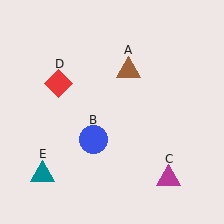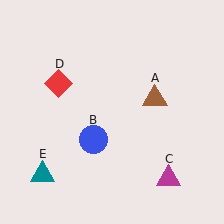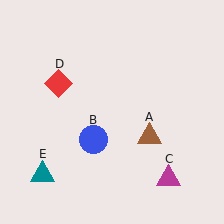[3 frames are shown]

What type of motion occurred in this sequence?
The brown triangle (object A) rotated clockwise around the center of the scene.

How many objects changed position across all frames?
1 object changed position: brown triangle (object A).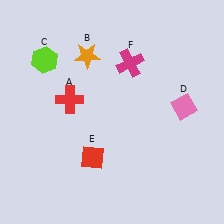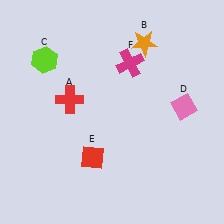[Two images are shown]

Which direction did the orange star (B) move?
The orange star (B) moved right.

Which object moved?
The orange star (B) moved right.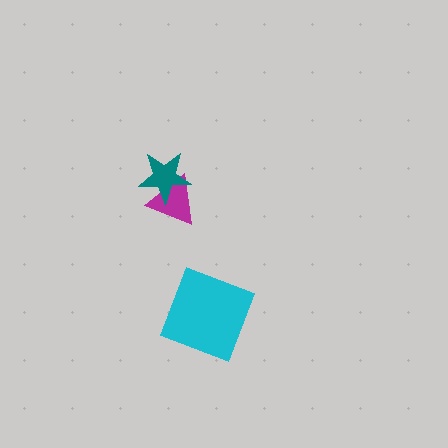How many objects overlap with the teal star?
1 object overlaps with the teal star.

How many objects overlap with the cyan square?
0 objects overlap with the cyan square.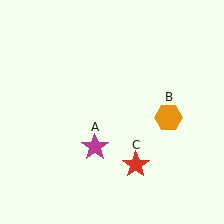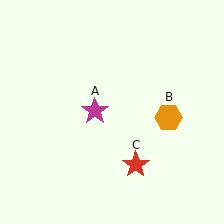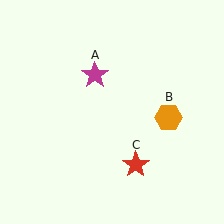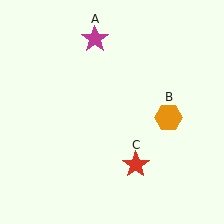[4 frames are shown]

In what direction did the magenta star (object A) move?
The magenta star (object A) moved up.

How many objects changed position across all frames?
1 object changed position: magenta star (object A).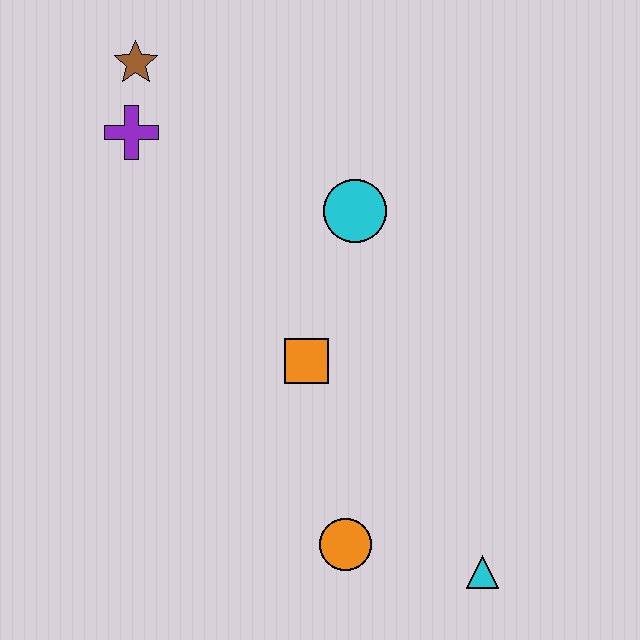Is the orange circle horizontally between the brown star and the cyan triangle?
Yes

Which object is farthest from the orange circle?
The brown star is farthest from the orange circle.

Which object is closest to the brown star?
The purple cross is closest to the brown star.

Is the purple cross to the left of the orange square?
Yes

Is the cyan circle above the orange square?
Yes